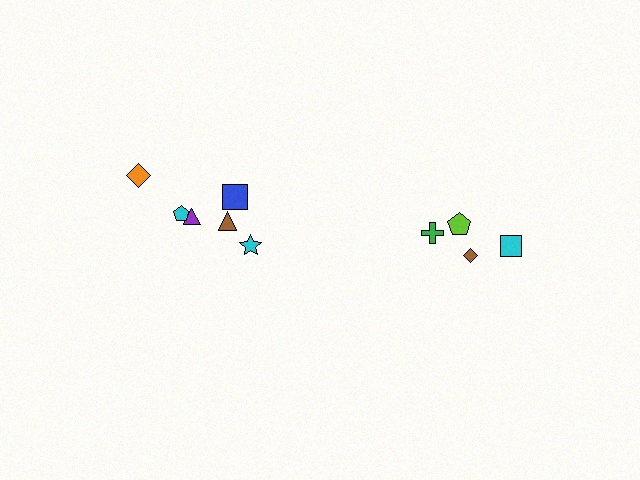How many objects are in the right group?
There are 4 objects.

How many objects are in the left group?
There are 6 objects.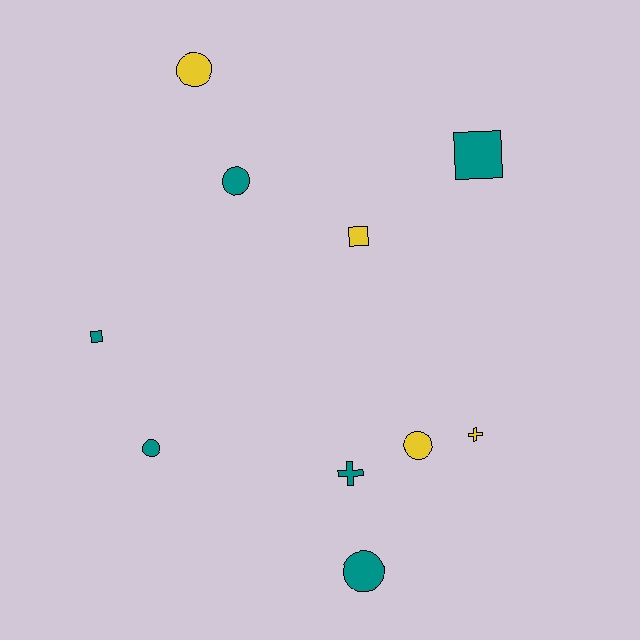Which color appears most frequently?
Teal, with 6 objects.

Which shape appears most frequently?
Circle, with 5 objects.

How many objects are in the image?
There are 10 objects.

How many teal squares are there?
There are 2 teal squares.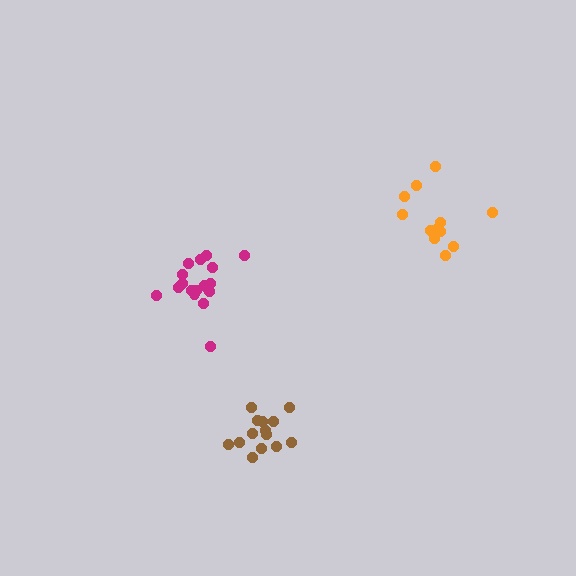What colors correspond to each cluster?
The clusters are colored: brown, magenta, orange.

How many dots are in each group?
Group 1: 14 dots, Group 2: 18 dots, Group 3: 13 dots (45 total).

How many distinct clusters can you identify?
There are 3 distinct clusters.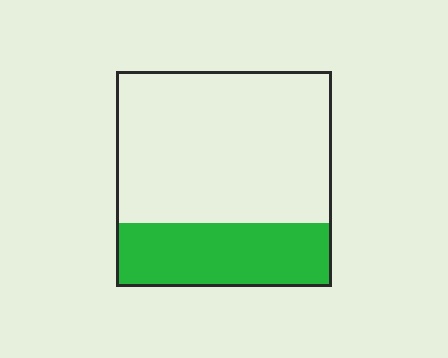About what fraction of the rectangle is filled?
About one third (1/3).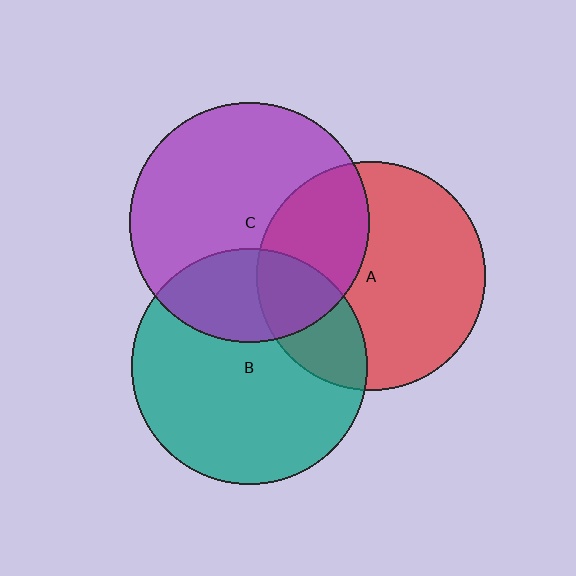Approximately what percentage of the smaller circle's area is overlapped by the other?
Approximately 25%.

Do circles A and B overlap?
Yes.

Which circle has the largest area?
Circle C (purple).